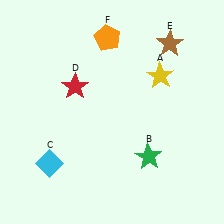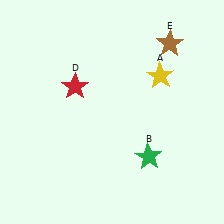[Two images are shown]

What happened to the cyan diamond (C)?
The cyan diamond (C) was removed in Image 2. It was in the bottom-left area of Image 1.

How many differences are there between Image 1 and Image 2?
There are 2 differences between the two images.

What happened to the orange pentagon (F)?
The orange pentagon (F) was removed in Image 2. It was in the top-left area of Image 1.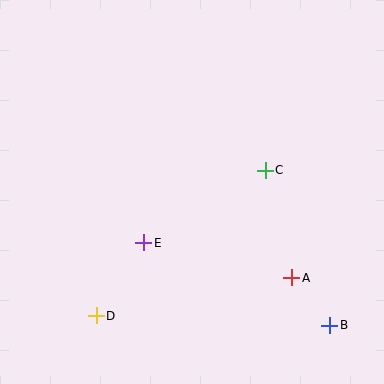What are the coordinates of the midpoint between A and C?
The midpoint between A and C is at (278, 224).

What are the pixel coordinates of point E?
Point E is at (144, 243).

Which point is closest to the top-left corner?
Point E is closest to the top-left corner.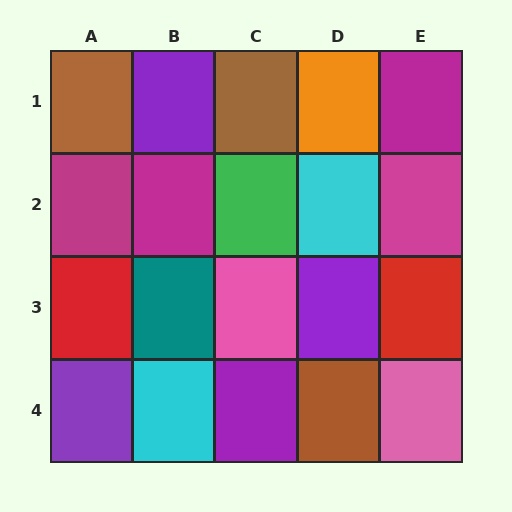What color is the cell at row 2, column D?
Cyan.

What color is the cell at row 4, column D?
Brown.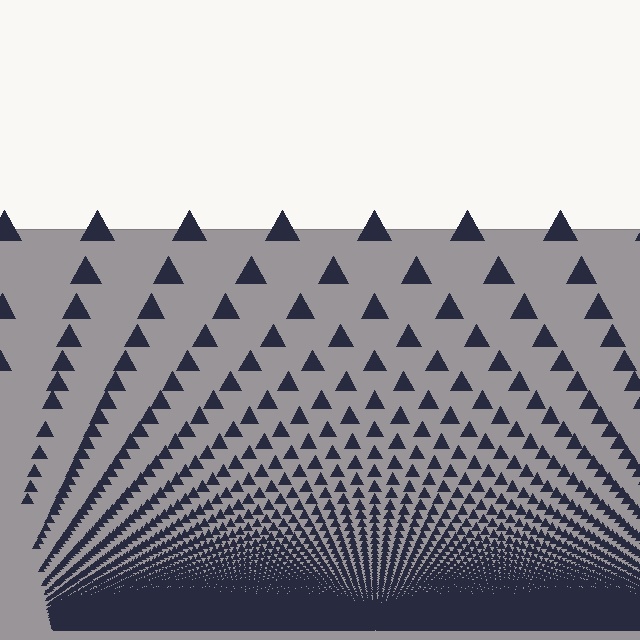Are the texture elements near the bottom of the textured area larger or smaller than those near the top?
Smaller. The gradient is inverted — elements near the bottom are smaller and denser.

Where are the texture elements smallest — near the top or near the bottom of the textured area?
Near the bottom.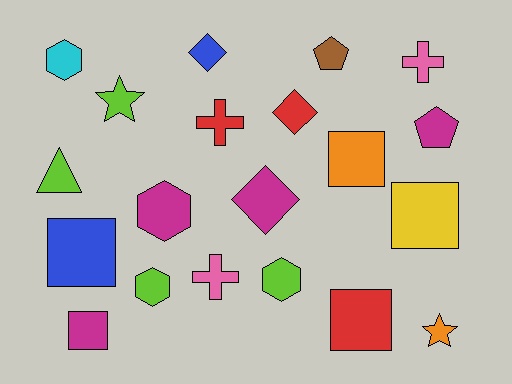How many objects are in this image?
There are 20 objects.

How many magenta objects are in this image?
There are 4 magenta objects.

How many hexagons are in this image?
There are 4 hexagons.